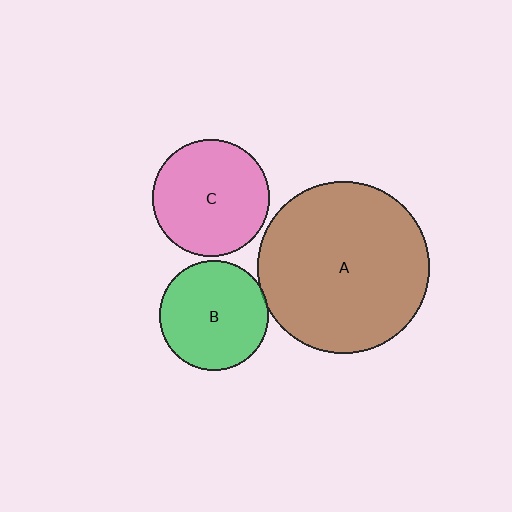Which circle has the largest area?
Circle A (brown).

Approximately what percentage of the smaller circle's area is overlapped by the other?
Approximately 5%.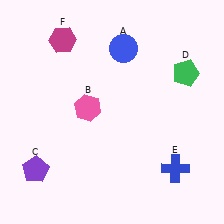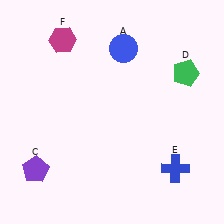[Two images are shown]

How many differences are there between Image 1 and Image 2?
There is 1 difference between the two images.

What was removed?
The pink hexagon (B) was removed in Image 2.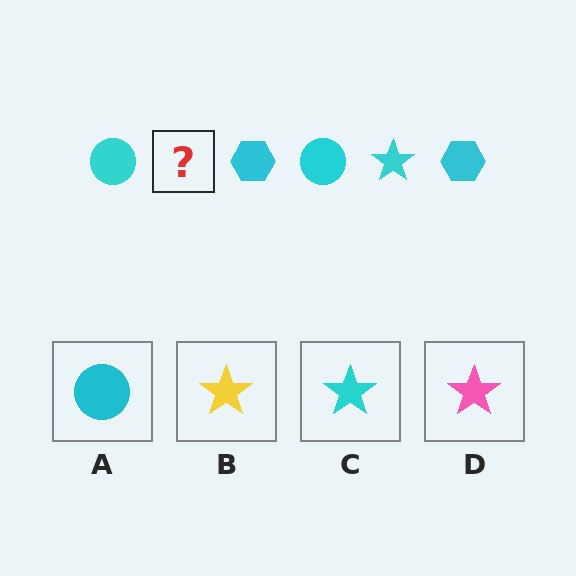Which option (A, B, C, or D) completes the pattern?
C.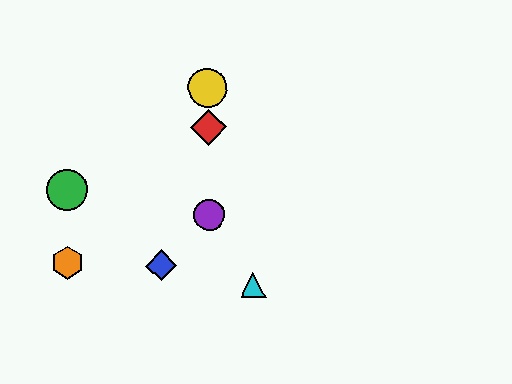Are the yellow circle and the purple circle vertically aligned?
Yes, both are at x≈208.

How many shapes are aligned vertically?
3 shapes (the red diamond, the yellow circle, the purple circle) are aligned vertically.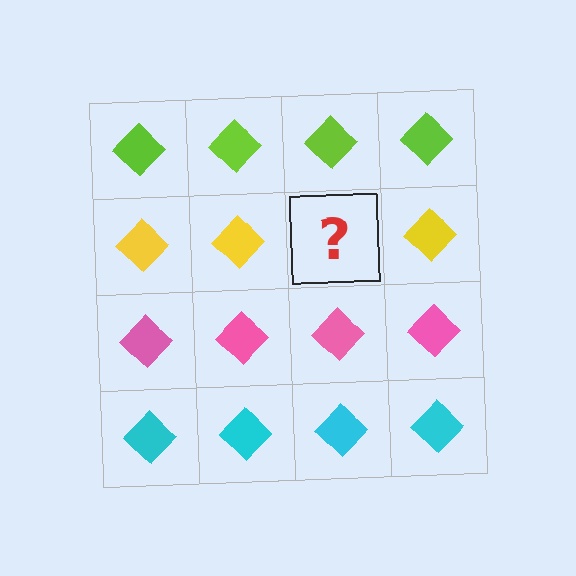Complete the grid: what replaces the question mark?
The question mark should be replaced with a yellow diamond.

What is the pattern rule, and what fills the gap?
The rule is that each row has a consistent color. The gap should be filled with a yellow diamond.